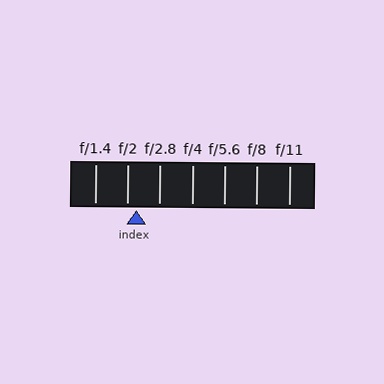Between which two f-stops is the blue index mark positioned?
The index mark is between f/2 and f/2.8.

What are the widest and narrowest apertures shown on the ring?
The widest aperture shown is f/1.4 and the narrowest is f/11.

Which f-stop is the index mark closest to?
The index mark is closest to f/2.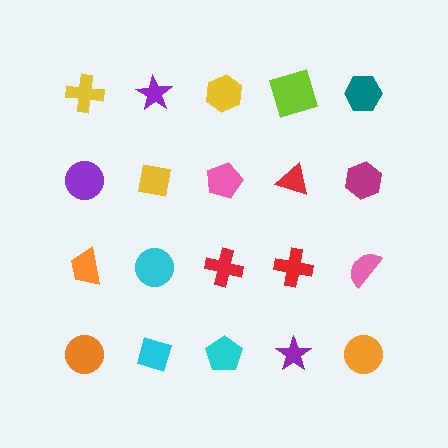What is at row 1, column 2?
A purple star.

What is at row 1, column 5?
A teal hexagon.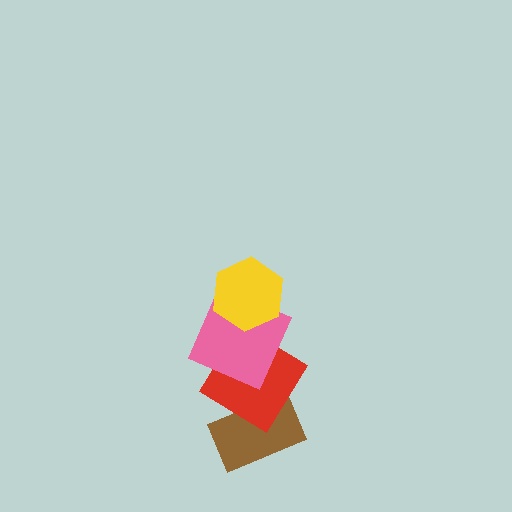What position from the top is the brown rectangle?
The brown rectangle is 4th from the top.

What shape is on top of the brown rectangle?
The red diamond is on top of the brown rectangle.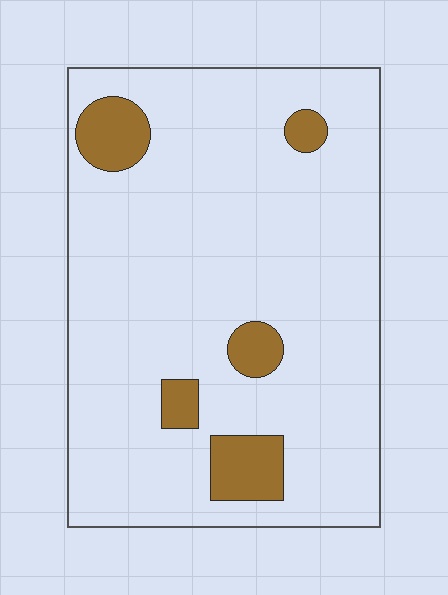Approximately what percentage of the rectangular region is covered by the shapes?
Approximately 10%.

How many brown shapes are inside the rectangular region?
5.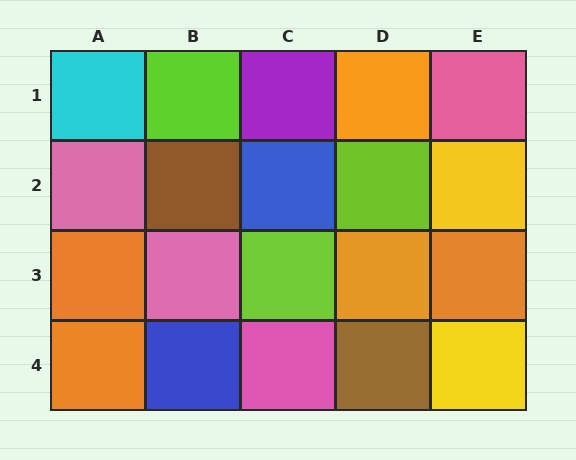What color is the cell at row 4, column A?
Orange.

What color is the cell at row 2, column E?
Yellow.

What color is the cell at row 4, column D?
Brown.